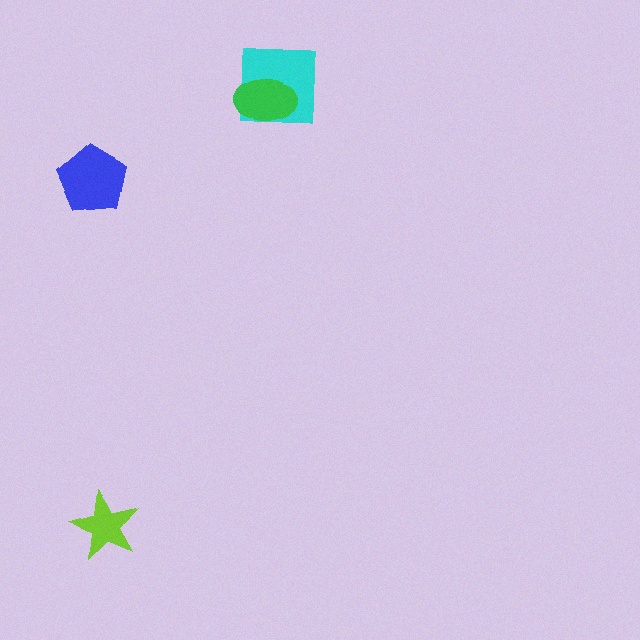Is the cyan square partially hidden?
Yes, it is partially covered by another shape.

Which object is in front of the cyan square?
The green ellipse is in front of the cyan square.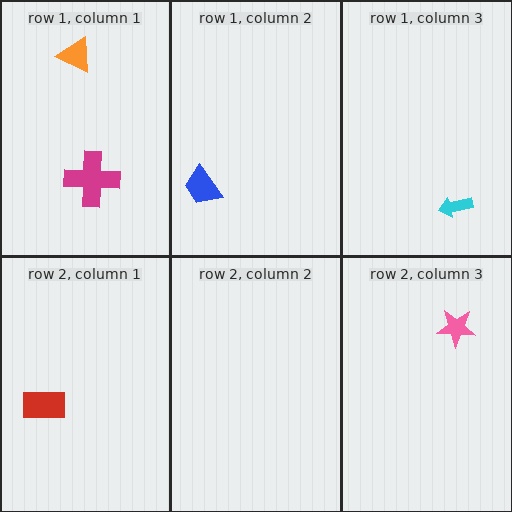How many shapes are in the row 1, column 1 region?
2.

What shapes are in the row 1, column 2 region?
The blue trapezoid.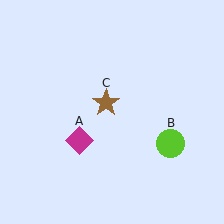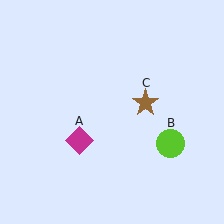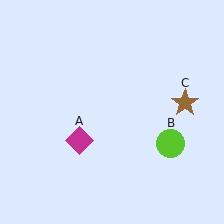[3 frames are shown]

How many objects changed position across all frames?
1 object changed position: brown star (object C).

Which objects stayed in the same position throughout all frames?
Magenta diamond (object A) and lime circle (object B) remained stationary.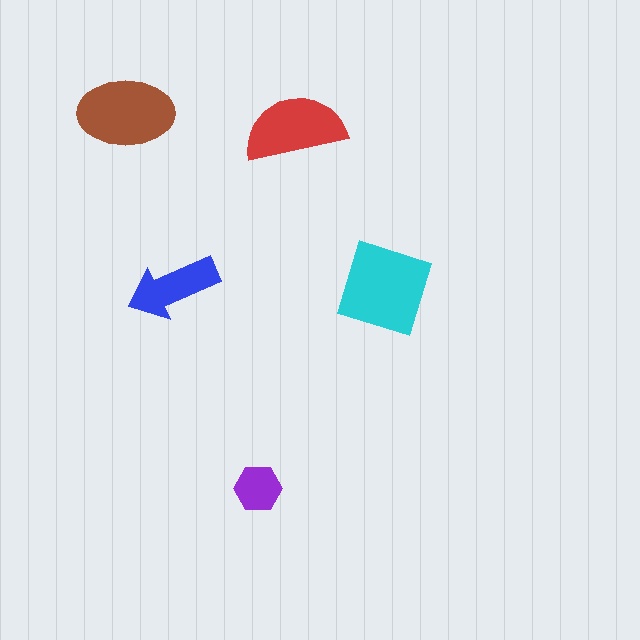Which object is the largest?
The cyan diamond.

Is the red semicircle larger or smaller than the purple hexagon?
Larger.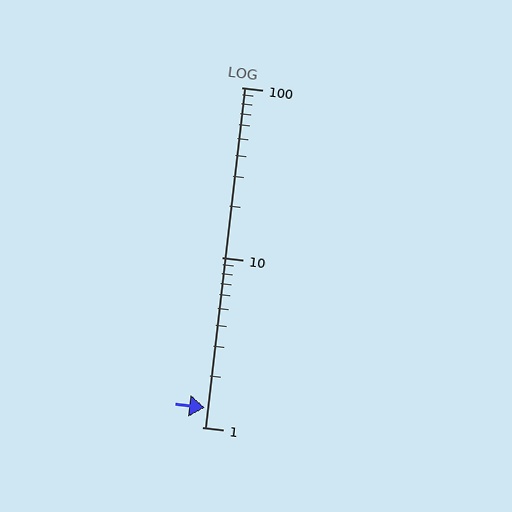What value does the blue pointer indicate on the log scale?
The pointer indicates approximately 1.3.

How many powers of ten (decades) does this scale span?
The scale spans 2 decades, from 1 to 100.